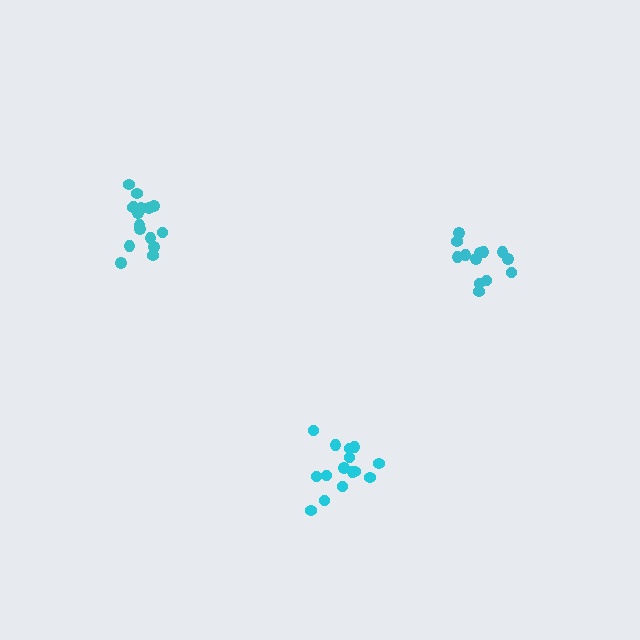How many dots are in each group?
Group 1: 13 dots, Group 2: 17 dots, Group 3: 15 dots (45 total).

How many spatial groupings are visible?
There are 3 spatial groupings.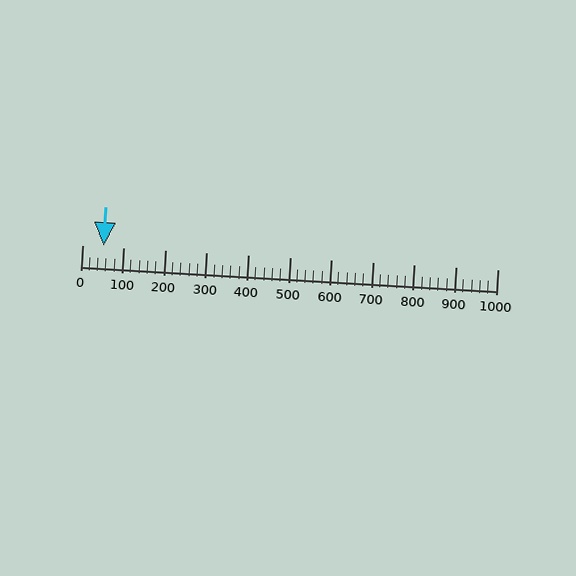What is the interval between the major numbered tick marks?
The major tick marks are spaced 100 units apart.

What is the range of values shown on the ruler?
The ruler shows values from 0 to 1000.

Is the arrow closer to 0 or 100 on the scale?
The arrow is closer to 100.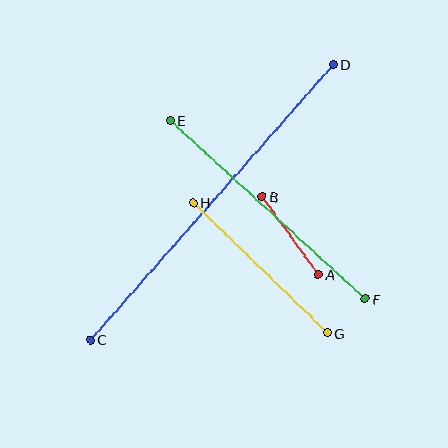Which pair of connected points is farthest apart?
Points C and D are farthest apart.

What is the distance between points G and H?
The distance is approximately 187 pixels.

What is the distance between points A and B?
The distance is approximately 96 pixels.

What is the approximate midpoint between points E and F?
The midpoint is at approximately (268, 210) pixels.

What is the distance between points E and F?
The distance is approximately 264 pixels.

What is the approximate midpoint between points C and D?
The midpoint is at approximately (212, 202) pixels.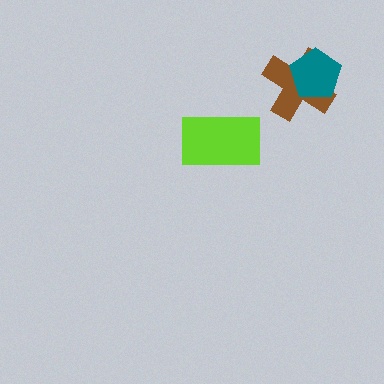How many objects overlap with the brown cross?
1 object overlaps with the brown cross.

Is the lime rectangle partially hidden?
No, no other shape covers it.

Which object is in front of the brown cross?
The teal pentagon is in front of the brown cross.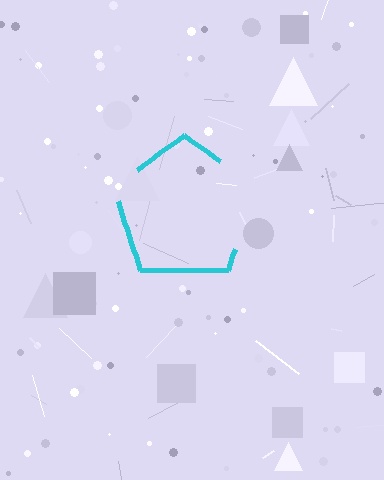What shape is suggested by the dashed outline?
The dashed outline suggests a pentagon.